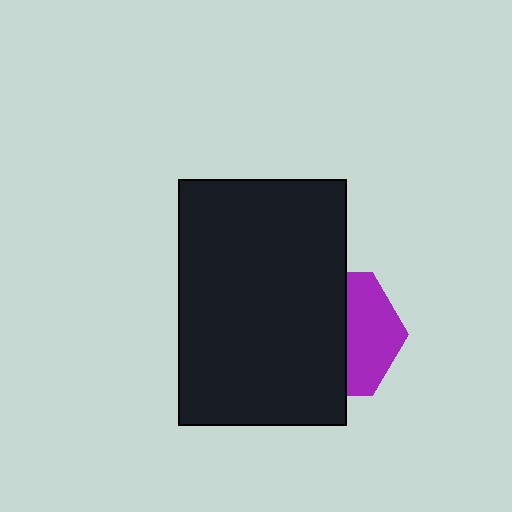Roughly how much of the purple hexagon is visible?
A small part of it is visible (roughly 40%).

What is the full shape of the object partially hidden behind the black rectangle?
The partially hidden object is a purple hexagon.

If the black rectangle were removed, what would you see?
You would see the complete purple hexagon.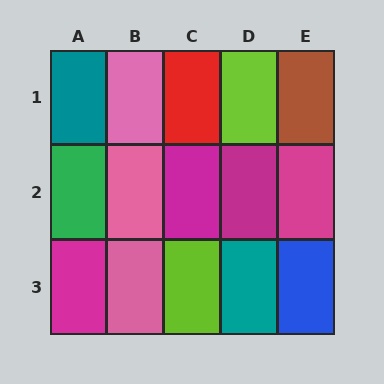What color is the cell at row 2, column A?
Green.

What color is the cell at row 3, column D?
Teal.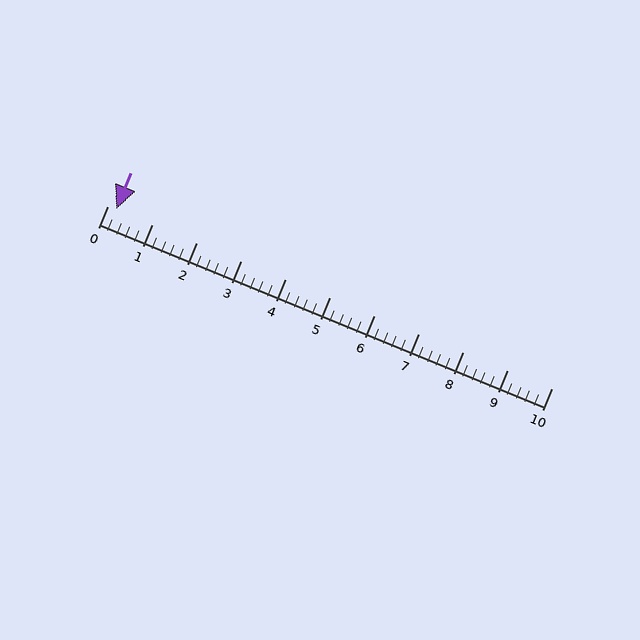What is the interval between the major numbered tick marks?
The major tick marks are spaced 1 units apart.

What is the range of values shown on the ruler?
The ruler shows values from 0 to 10.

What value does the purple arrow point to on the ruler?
The purple arrow points to approximately 0.2.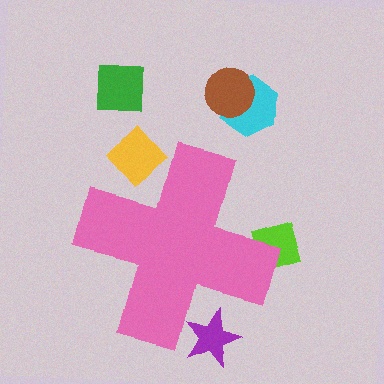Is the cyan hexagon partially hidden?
No, the cyan hexagon is fully visible.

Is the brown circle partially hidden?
No, the brown circle is fully visible.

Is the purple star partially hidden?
Yes, the purple star is partially hidden behind the pink cross.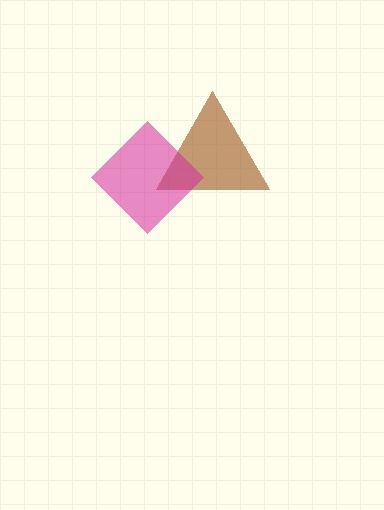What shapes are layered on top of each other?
The layered shapes are: a brown triangle, a magenta diamond.